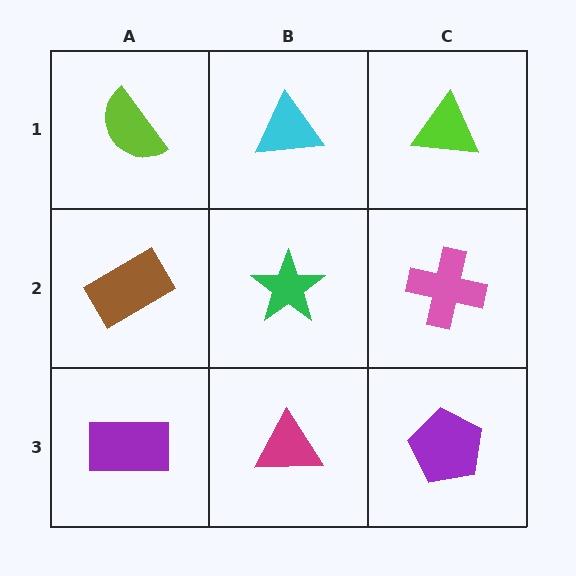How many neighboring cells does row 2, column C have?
3.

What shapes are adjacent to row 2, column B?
A cyan triangle (row 1, column B), a magenta triangle (row 3, column B), a brown rectangle (row 2, column A), a pink cross (row 2, column C).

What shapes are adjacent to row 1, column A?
A brown rectangle (row 2, column A), a cyan triangle (row 1, column B).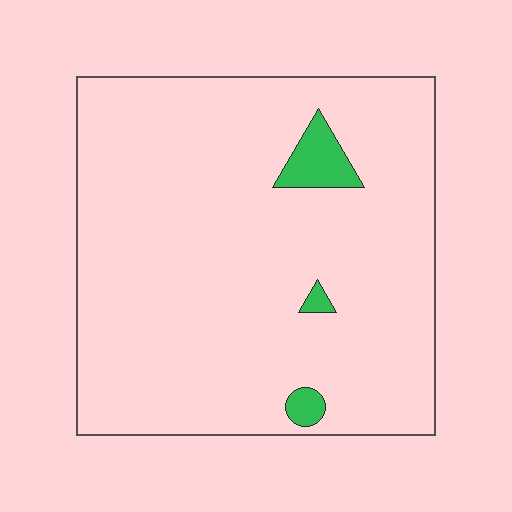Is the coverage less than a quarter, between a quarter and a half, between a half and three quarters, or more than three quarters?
Less than a quarter.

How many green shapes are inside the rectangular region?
3.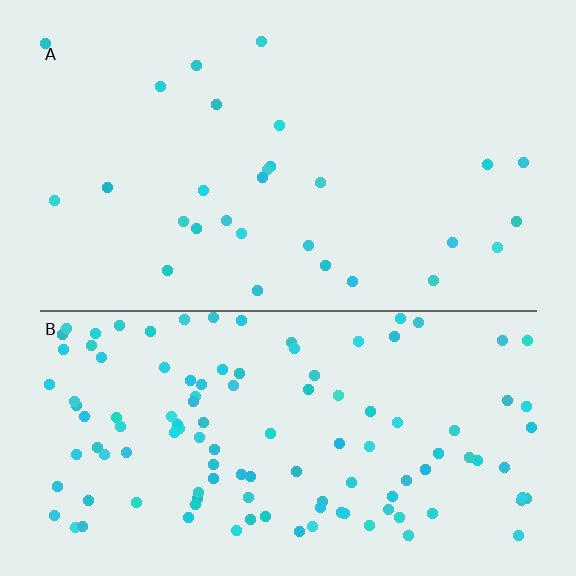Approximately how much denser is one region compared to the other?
Approximately 4.3× — region B over region A.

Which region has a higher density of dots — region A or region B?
B (the bottom).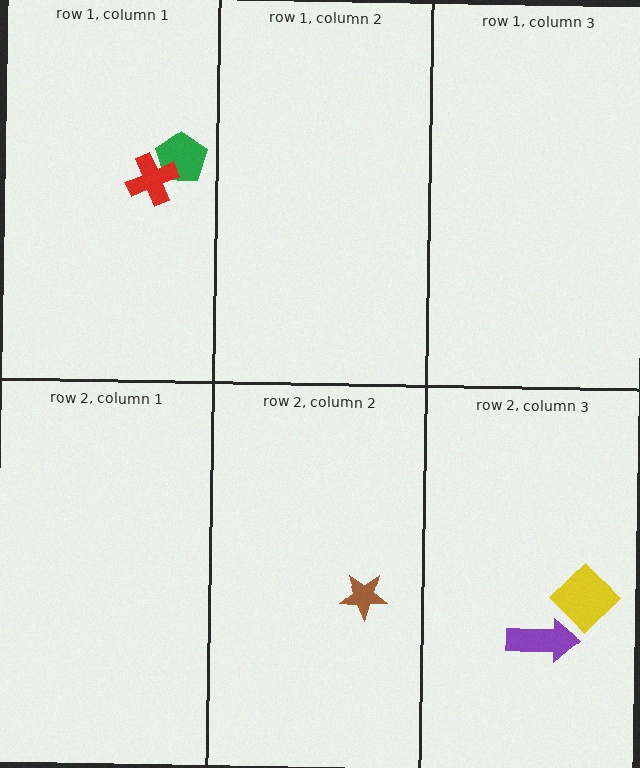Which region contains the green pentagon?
The row 1, column 1 region.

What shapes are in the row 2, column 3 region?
The purple arrow, the yellow diamond.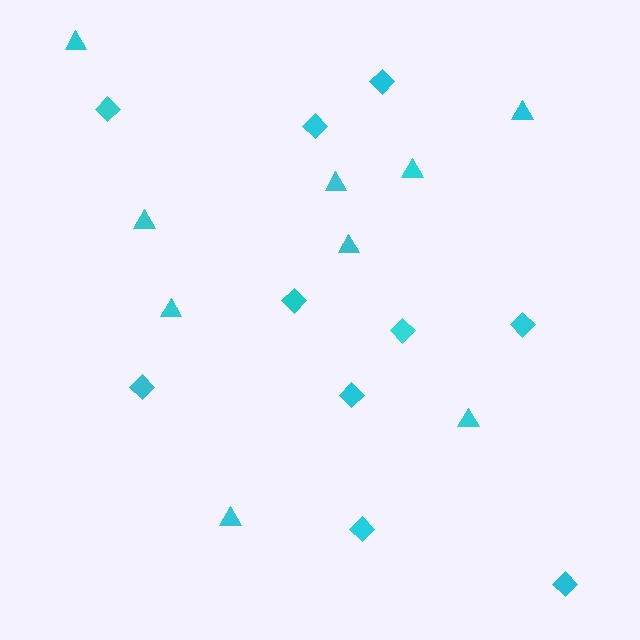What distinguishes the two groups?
There are 2 groups: one group of triangles (9) and one group of diamonds (10).